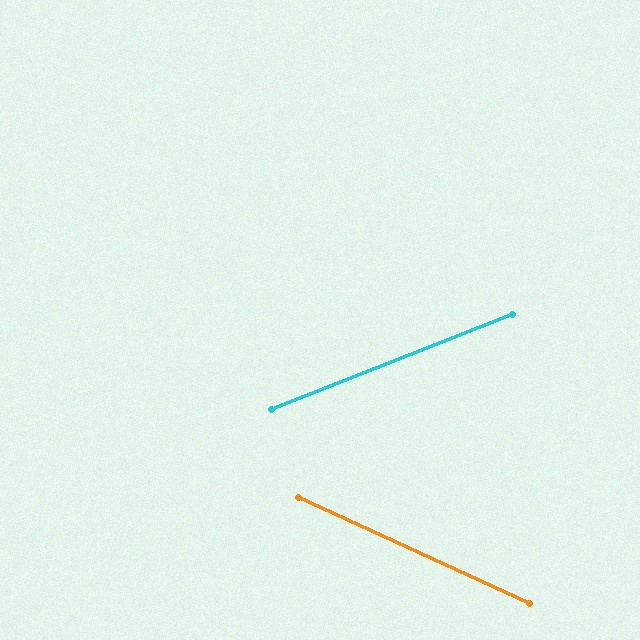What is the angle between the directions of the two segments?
Approximately 46 degrees.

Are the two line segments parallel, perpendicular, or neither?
Neither parallel nor perpendicular — they differ by about 46°.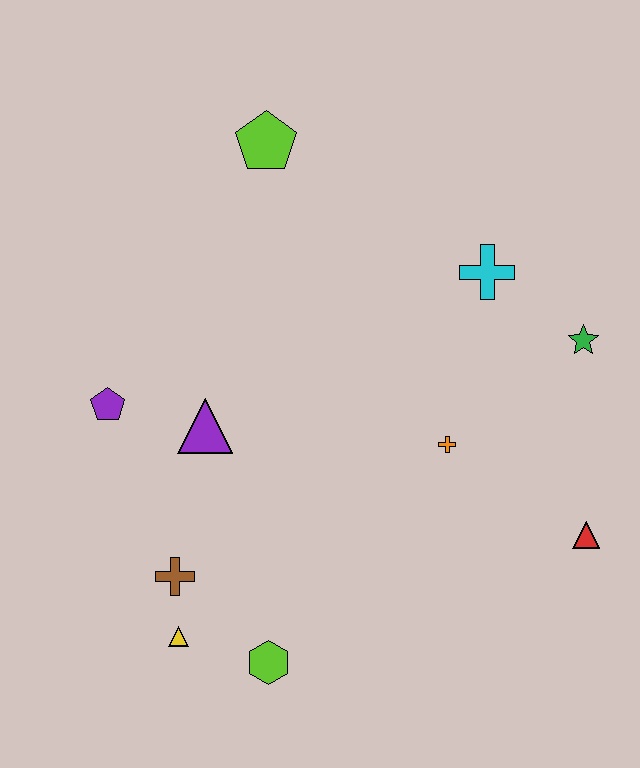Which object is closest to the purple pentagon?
The purple triangle is closest to the purple pentagon.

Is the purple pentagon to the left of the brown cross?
Yes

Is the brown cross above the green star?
No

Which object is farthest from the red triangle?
The lime pentagon is farthest from the red triangle.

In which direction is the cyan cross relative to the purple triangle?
The cyan cross is to the right of the purple triangle.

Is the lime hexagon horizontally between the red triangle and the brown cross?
Yes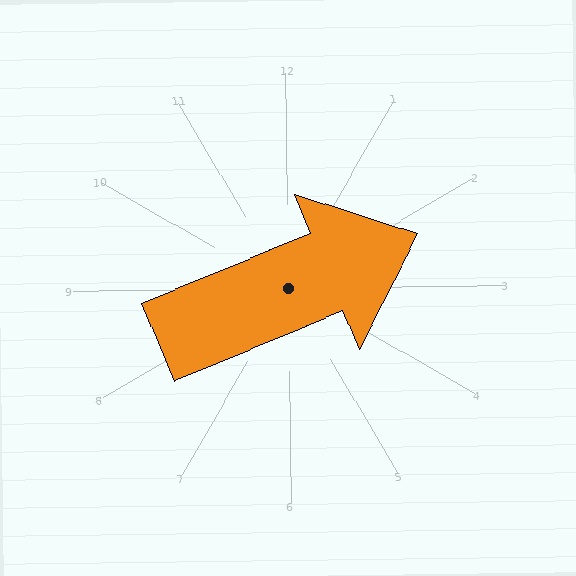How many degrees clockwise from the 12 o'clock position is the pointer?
Approximately 68 degrees.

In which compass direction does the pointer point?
East.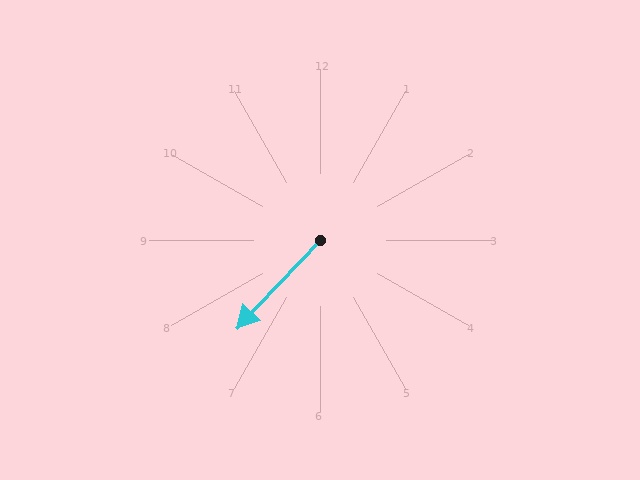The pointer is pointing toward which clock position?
Roughly 7 o'clock.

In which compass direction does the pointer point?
Southwest.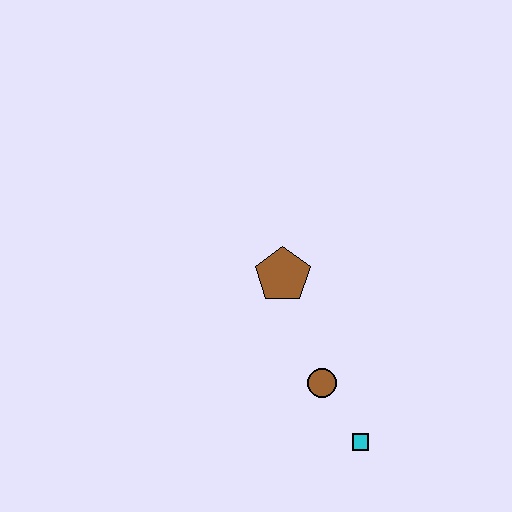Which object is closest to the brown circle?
The cyan square is closest to the brown circle.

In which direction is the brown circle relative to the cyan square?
The brown circle is above the cyan square.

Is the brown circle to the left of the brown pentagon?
No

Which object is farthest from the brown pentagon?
The cyan square is farthest from the brown pentagon.